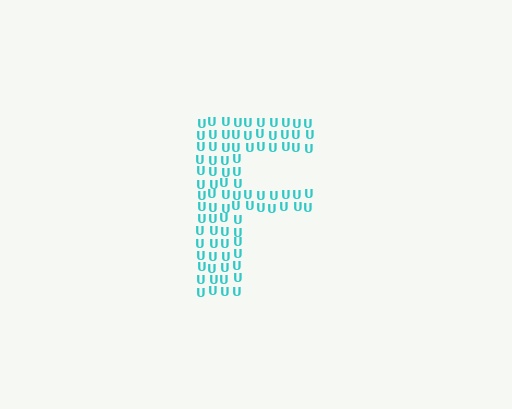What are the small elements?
The small elements are letter U's.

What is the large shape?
The large shape is the letter F.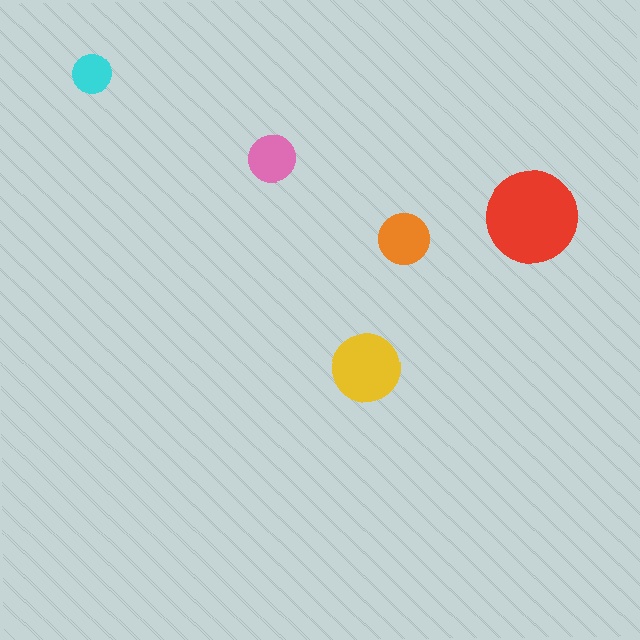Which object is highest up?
The cyan circle is topmost.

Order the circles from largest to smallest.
the red one, the yellow one, the orange one, the pink one, the cyan one.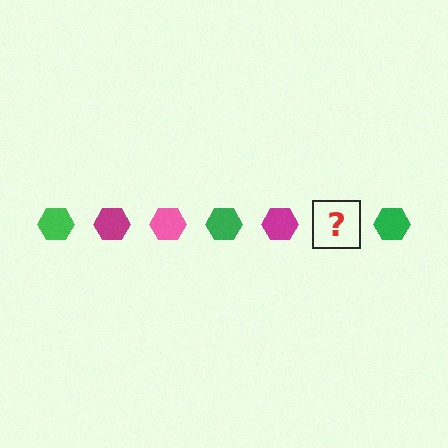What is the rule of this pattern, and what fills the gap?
The rule is that the pattern cycles through green, magenta, pink hexagons. The gap should be filled with a pink hexagon.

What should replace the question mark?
The question mark should be replaced with a pink hexagon.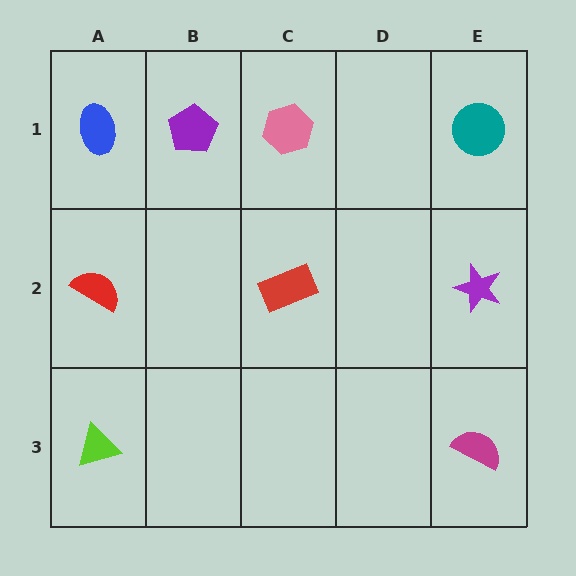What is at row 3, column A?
A lime triangle.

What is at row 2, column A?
A red semicircle.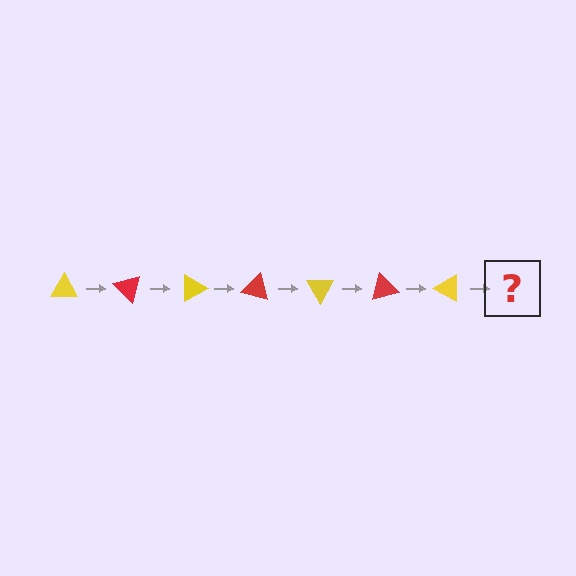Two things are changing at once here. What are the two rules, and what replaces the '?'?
The two rules are that it rotates 45 degrees each step and the color cycles through yellow and red. The '?' should be a red triangle, rotated 315 degrees from the start.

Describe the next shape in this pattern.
It should be a red triangle, rotated 315 degrees from the start.